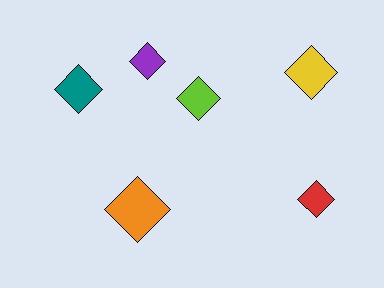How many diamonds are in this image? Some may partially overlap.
There are 6 diamonds.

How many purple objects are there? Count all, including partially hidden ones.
There is 1 purple object.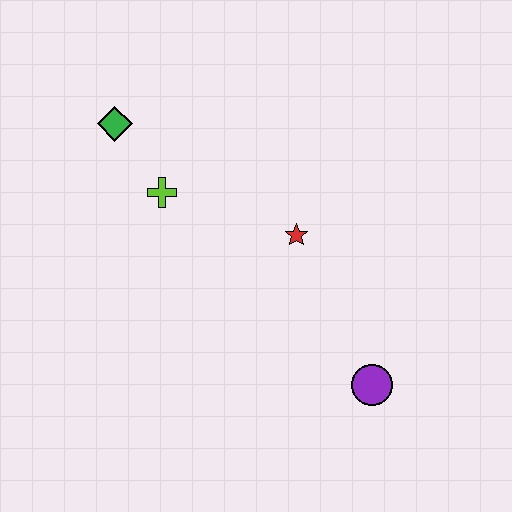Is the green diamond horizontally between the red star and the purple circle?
No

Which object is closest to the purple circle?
The red star is closest to the purple circle.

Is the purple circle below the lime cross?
Yes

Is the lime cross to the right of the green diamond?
Yes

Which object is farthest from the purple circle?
The green diamond is farthest from the purple circle.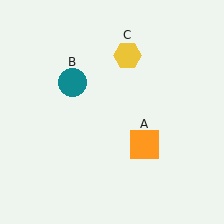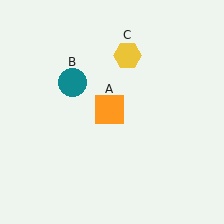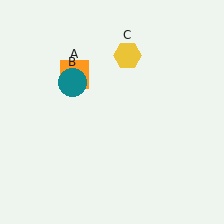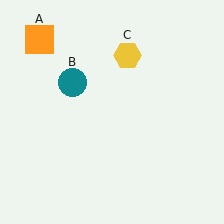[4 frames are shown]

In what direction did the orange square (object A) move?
The orange square (object A) moved up and to the left.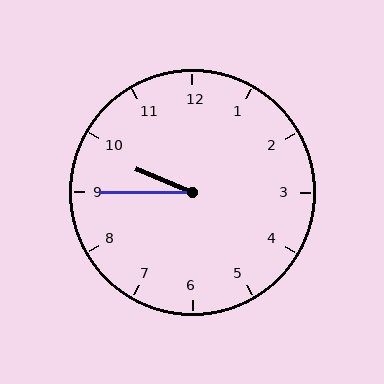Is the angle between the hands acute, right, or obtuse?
It is acute.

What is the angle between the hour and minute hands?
Approximately 22 degrees.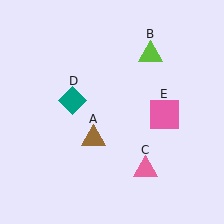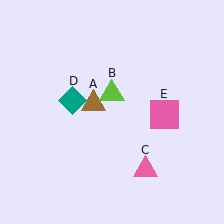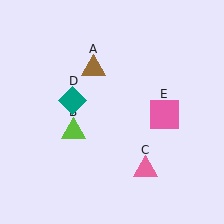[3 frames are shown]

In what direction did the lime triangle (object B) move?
The lime triangle (object B) moved down and to the left.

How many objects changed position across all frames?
2 objects changed position: brown triangle (object A), lime triangle (object B).